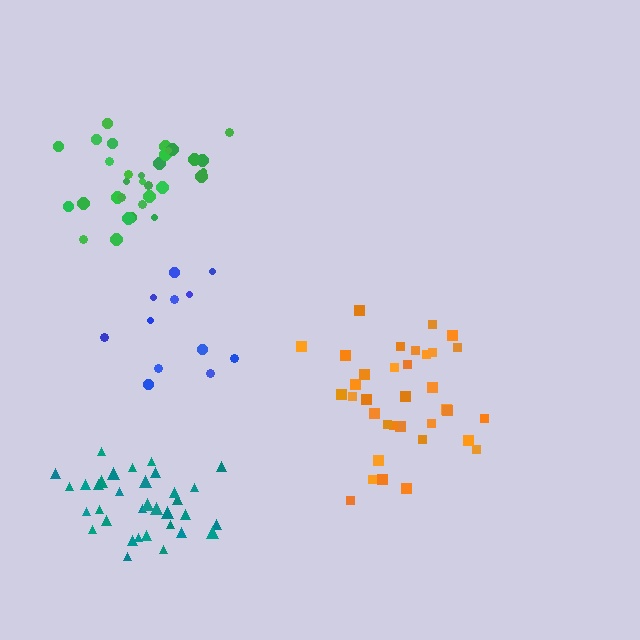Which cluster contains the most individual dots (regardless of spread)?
Orange (35).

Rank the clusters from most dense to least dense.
teal, green, orange, blue.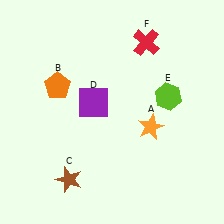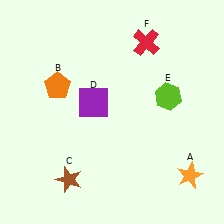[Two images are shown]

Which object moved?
The orange star (A) moved down.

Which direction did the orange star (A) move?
The orange star (A) moved down.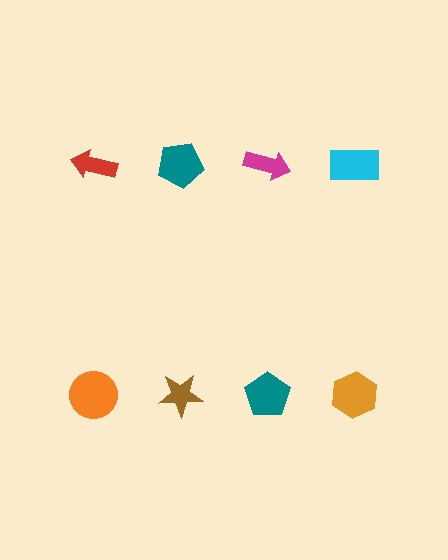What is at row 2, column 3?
A teal pentagon.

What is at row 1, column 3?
A magenta arrow.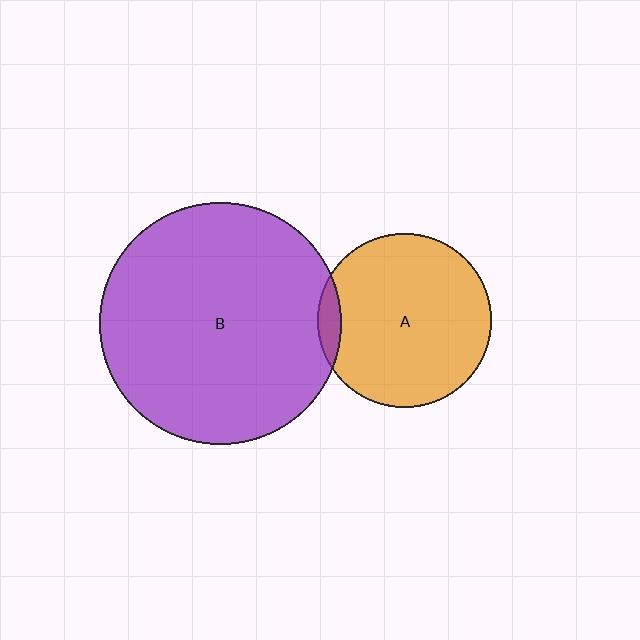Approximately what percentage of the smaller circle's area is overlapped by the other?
Approximately 5%.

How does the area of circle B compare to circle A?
Approximately 1.9 times.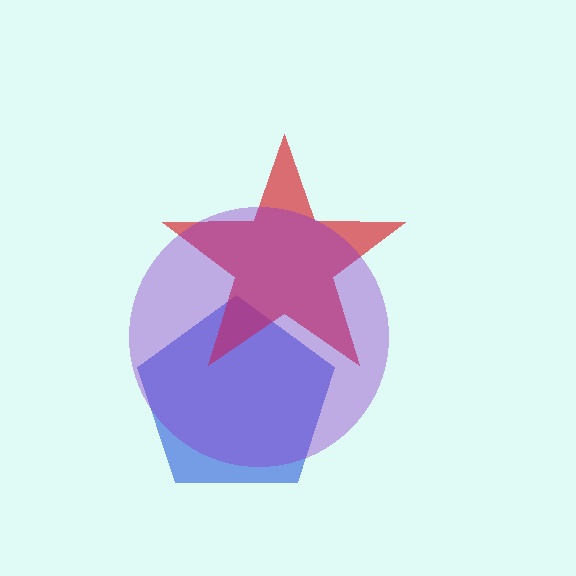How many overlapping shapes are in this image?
There are 3 overlapping shapes in the image.